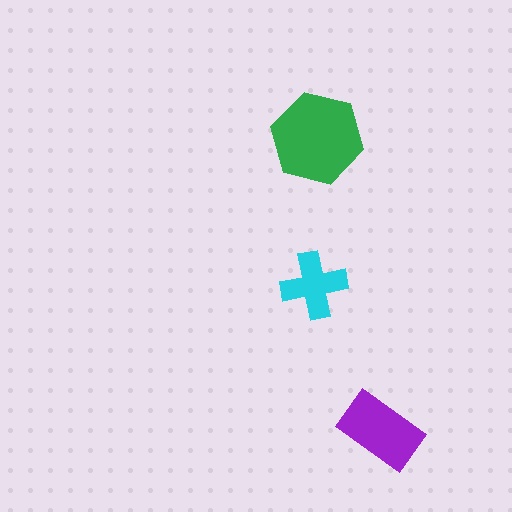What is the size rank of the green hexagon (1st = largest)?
1st.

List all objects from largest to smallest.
The green hexagon, the purple rectangle, the cyan cross.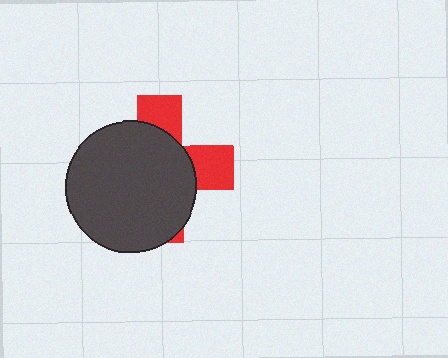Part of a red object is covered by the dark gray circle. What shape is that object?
It is a cross.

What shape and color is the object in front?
The object in front is a dark gray circle.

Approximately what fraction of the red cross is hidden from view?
Roughly 69% of the red cross is hidden behind the dark gray circle.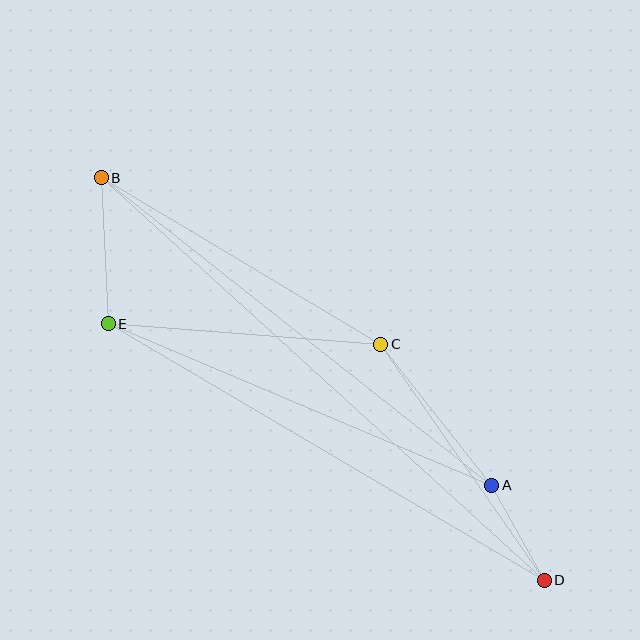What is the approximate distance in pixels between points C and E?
The distance between C and E is approximately 273 pixels.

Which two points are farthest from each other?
Points B and D are farthest from each other.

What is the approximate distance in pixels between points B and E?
The distance between B and E is approximately 146 pixels.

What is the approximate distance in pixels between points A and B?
The distance between A and B is approximately 497 pixels.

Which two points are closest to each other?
Points A and D are closest to each other.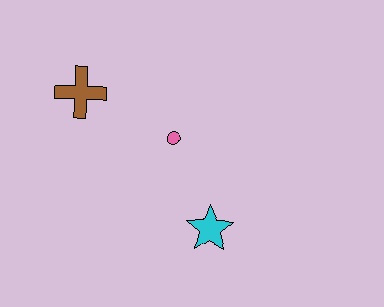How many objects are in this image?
There are 3 objects.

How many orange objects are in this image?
There are no orange objects.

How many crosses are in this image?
There is 1 cross.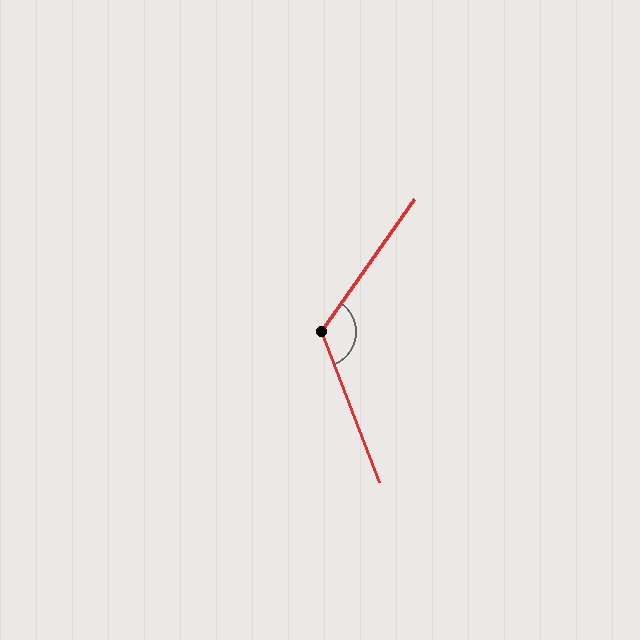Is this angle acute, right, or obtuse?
It is obtuse.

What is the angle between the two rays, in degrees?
Approximately 123 degrees.